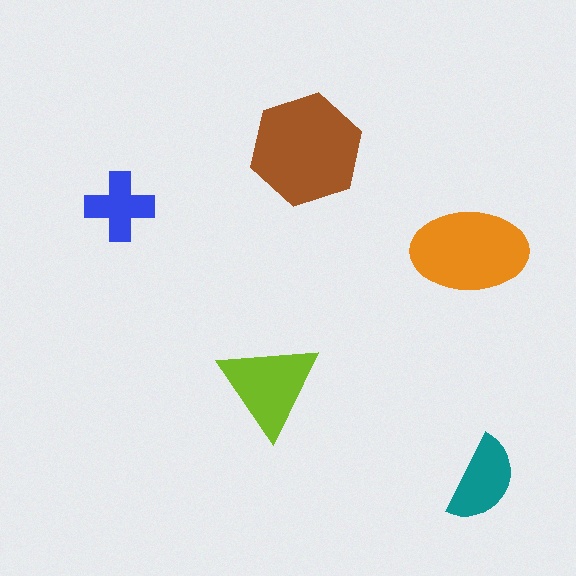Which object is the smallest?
The blue cross.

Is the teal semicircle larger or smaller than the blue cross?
Larger.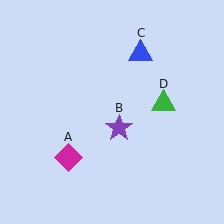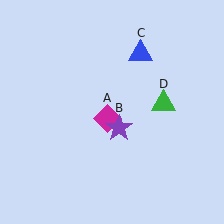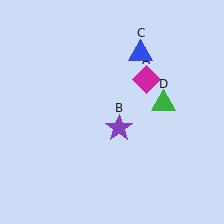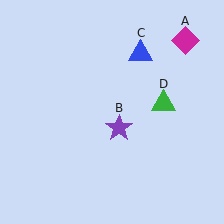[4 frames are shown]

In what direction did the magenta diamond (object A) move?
The magenta diamond (object A) moved up and to the right.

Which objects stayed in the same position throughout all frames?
Purple star (object B) and blue triangle (object C) and green triangle (object D) remained stationary.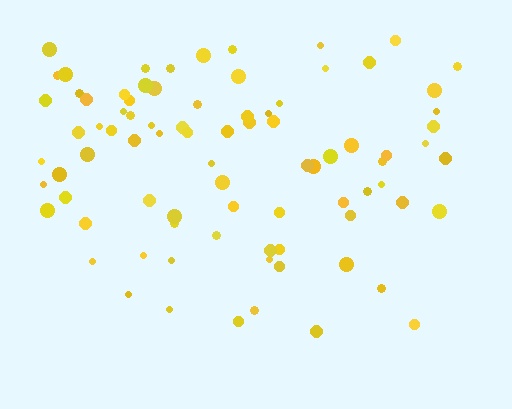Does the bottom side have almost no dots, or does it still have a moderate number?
Still a moderate number, just noticeably fewer than the top.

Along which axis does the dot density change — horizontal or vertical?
Vertical.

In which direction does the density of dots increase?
From bottom to top, with the top side densest.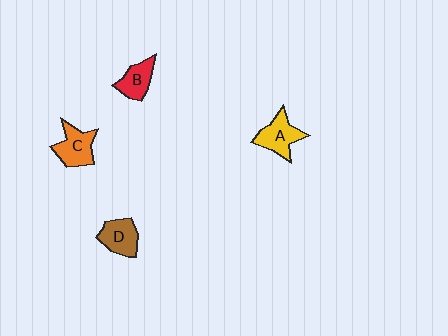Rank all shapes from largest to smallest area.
From largest to smallest: C (orange), A (yellow), D (brown), B (red).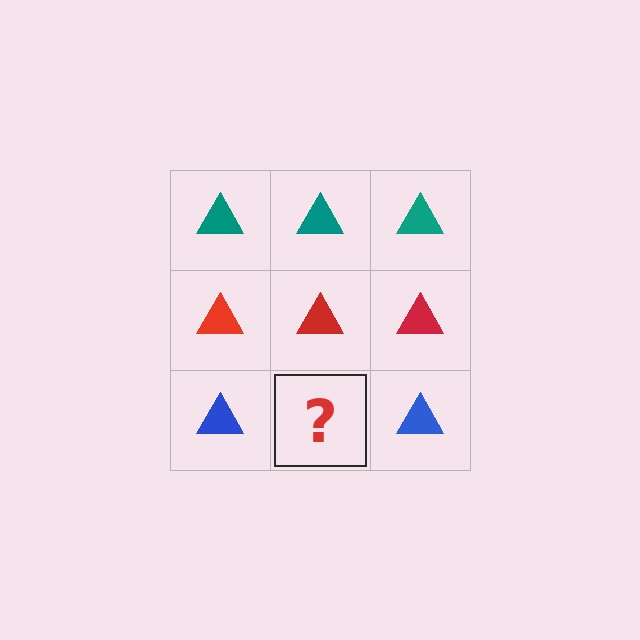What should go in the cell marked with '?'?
The missing cell should contain a blue triangle.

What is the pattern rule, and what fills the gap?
The rule is that each row has a consistent color. The gap should be filled with a blue triangle.